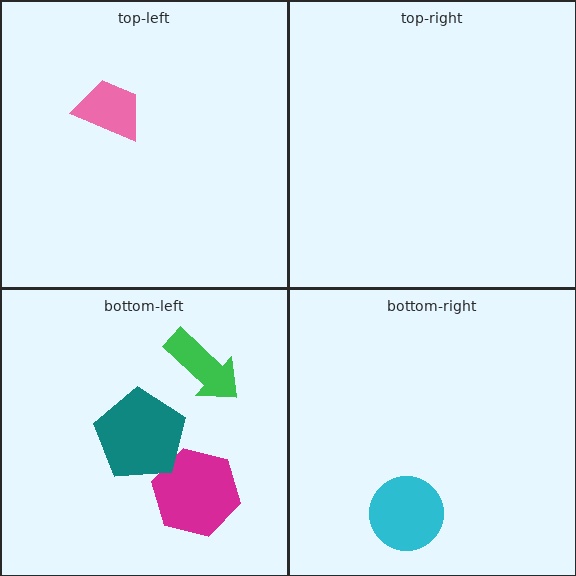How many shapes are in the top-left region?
1.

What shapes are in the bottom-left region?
The green arrow, the magenta hexagon, the teal pentagon.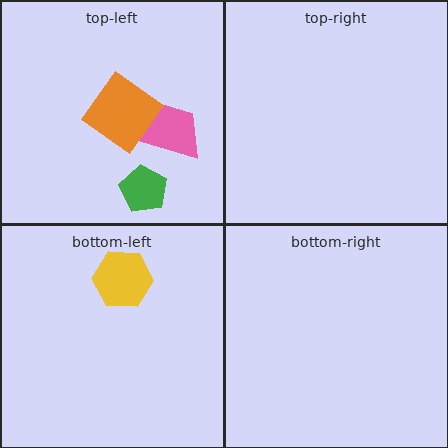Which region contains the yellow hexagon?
The bottom-left region.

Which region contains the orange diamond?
The top-left region.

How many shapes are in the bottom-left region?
1.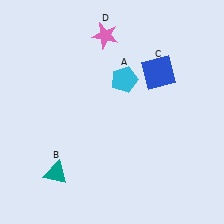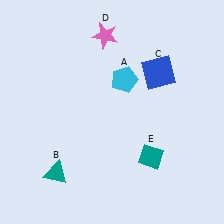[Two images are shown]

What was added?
A teal diamond (E) was added in Image 2.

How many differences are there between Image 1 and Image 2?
There is 1 difference between the two images.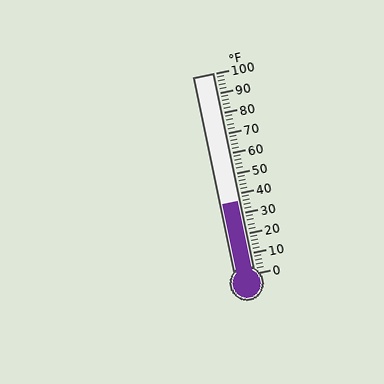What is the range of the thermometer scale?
The thermometer scale ranges from 0°F to 100°F.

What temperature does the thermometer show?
The thermometer shows approximately 36°F.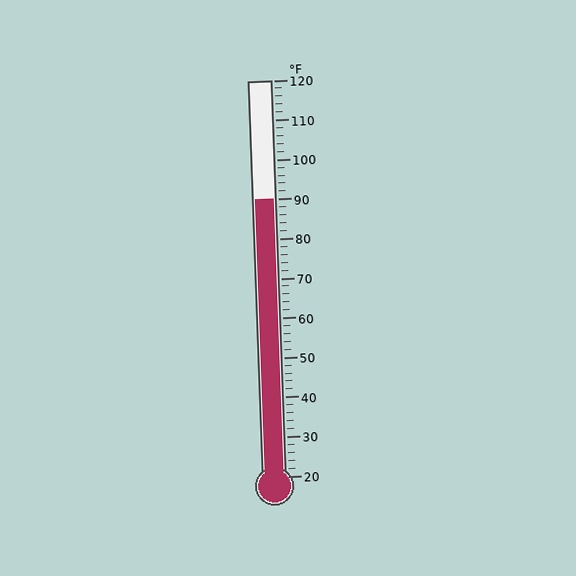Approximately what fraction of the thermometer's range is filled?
The thermometer is filled to approximately 70% of its range.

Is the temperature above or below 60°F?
The temperature is above 60°F.